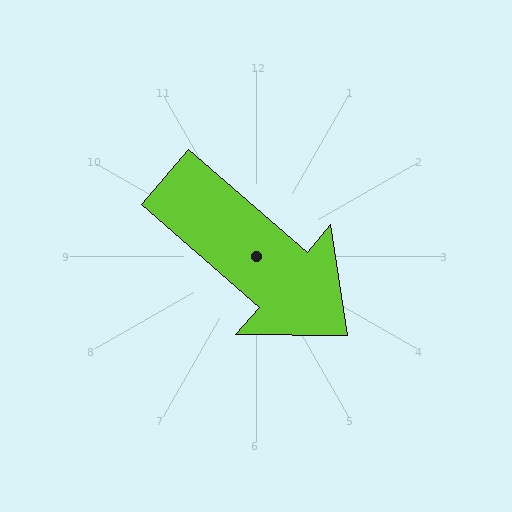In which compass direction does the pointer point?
Southeast.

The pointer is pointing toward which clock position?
Roughly 4 o'clock.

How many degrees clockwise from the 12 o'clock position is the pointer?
Approximately 131 degrees.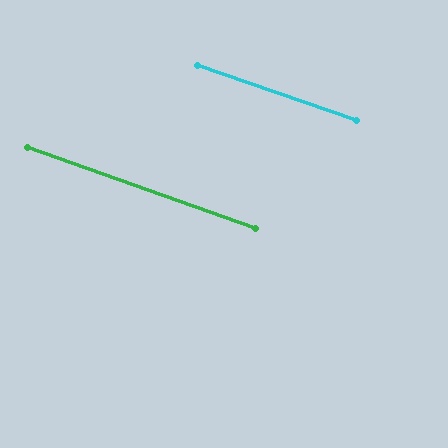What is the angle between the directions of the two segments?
Approximately 0 degrees.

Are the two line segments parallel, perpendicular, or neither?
Parallel — their directions differ by only 0.2°.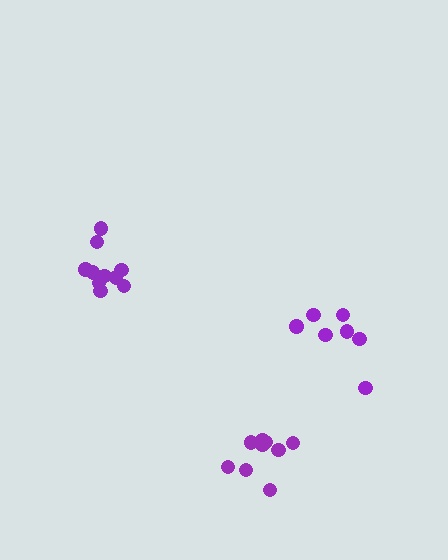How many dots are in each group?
Group 1: 7 dots, Group 2: 10 dots, Group 3: 9 dots (26 total).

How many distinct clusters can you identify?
There are 3 distinct clusters.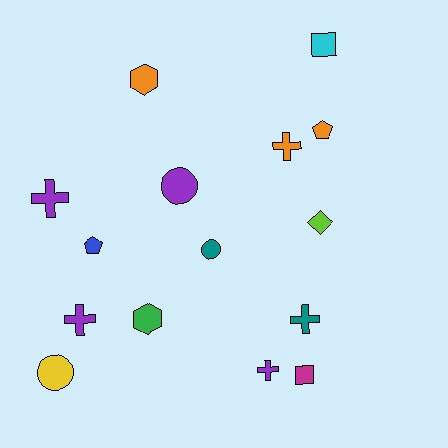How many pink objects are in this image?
There are no pink objects.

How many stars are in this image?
There are no stars.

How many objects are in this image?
There are 15 objects.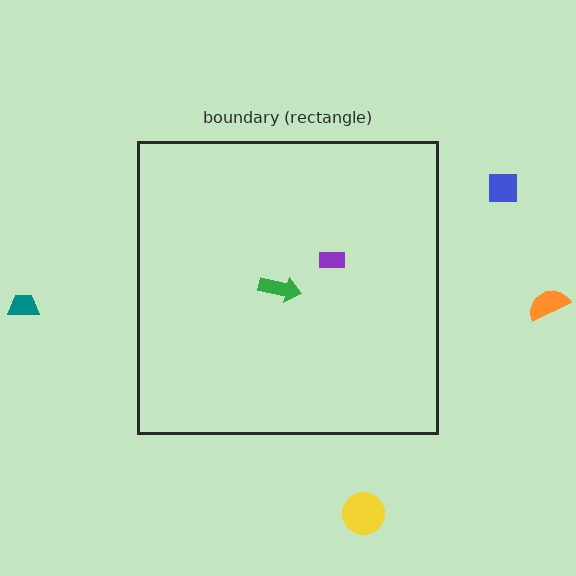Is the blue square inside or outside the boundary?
Outside.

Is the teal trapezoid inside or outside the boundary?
Outside.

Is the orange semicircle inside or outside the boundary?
Outside.